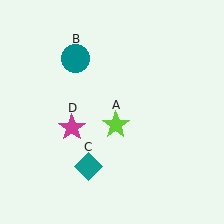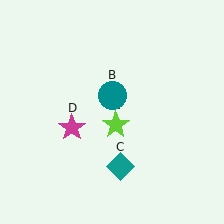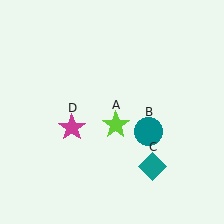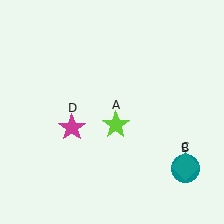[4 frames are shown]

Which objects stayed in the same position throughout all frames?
Lime star (object A) and magenta star (object D) remained stationary.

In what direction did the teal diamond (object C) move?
The teal diamond (object C) moved right.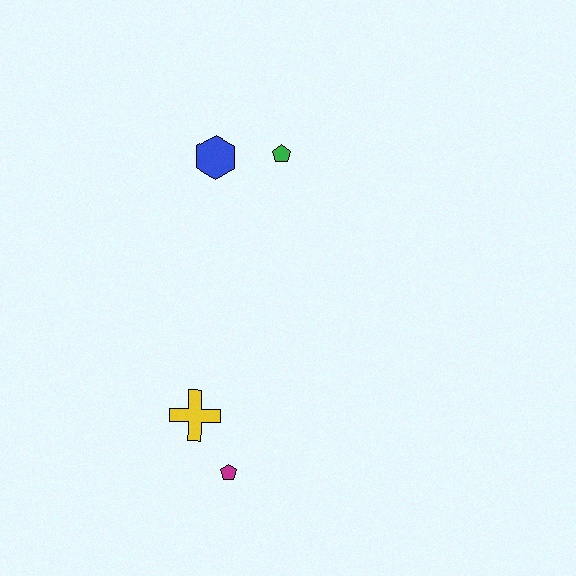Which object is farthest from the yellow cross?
The green pentagon is farthest from the yellow cross.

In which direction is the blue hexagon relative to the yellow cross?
The blue hexagon is above the yellow cross.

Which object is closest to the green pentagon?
The blue hexagon is closest to the green pentagon.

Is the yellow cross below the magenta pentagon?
No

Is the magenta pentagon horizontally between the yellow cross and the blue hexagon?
No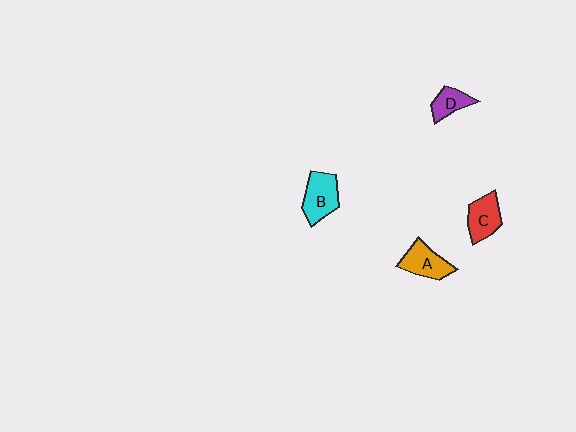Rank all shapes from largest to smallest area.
From largest to smallest: B (cyan), A (orange), C (red), D (purple).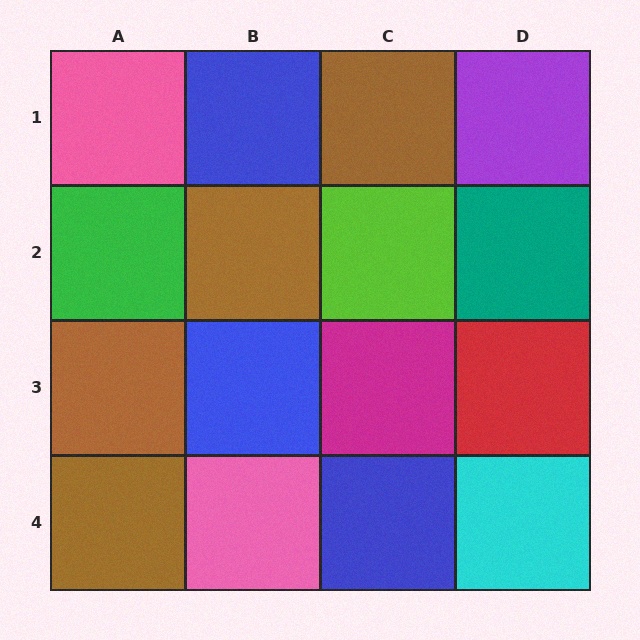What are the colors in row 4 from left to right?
Brown, pink, blue, cyan.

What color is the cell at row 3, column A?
Brown.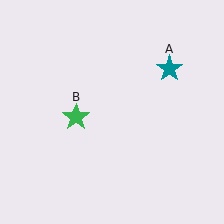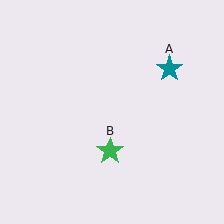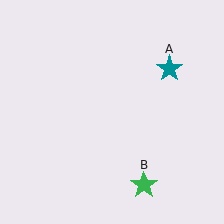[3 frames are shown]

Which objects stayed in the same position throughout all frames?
Teal star (object A) remained stationary.